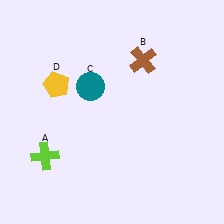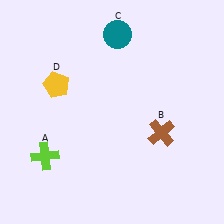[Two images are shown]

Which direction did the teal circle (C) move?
The teal circle (C) moved up.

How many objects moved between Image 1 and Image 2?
2 objects moved between the two images.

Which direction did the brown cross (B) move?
The brown cross (B) moved down.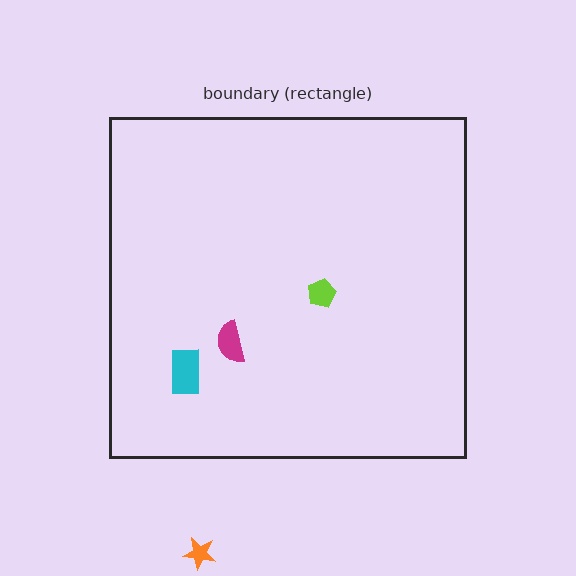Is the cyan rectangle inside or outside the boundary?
Inside.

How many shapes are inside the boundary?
3 inside, 1 outside.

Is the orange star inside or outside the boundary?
Outside.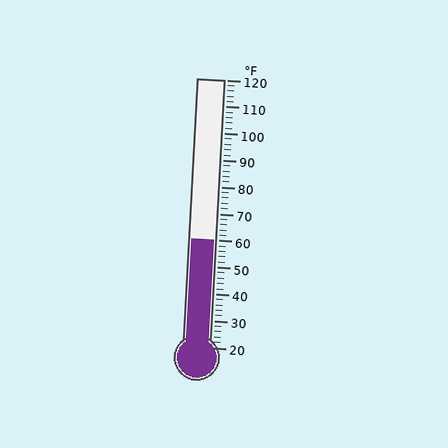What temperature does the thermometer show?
The thermometer shows approximately 60°F.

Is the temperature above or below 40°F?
The temperature is above 40°F.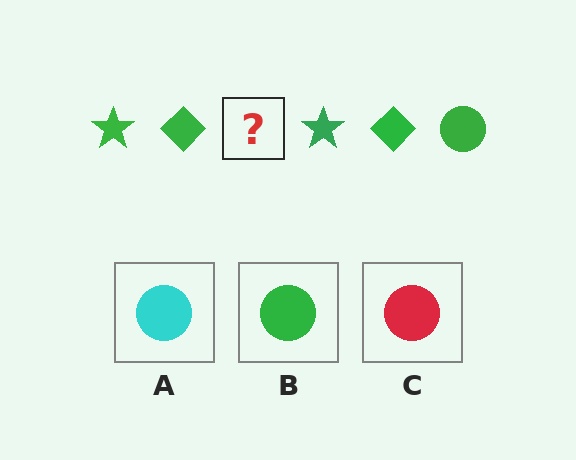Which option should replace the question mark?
Option B.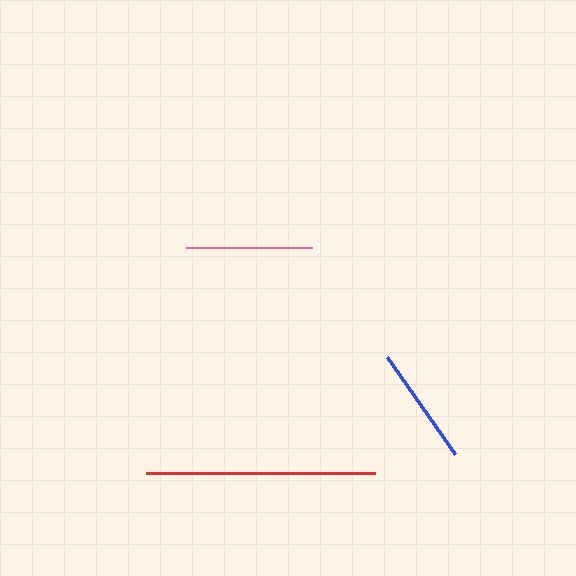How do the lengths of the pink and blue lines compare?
The pink and blue lines are approximately the same length.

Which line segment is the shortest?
The blue line is the shortest at approximately 118 pixels.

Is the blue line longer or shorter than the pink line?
The pink line is longer than the blue line.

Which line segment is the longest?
The red line is the longest at approximately 229 pixels.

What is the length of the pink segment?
The pink segment is approximately 126 pixels long.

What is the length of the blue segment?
The blue segment is approximately 118 pixels long.